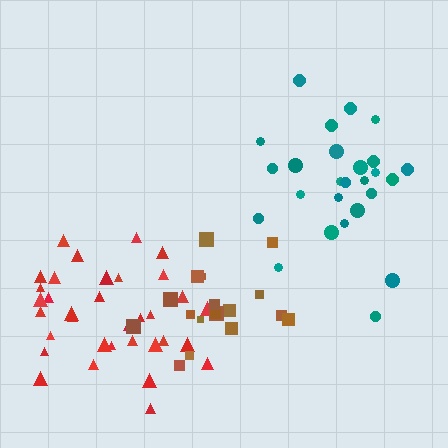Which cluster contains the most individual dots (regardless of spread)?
Red (34).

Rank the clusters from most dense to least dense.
brown, red, teal.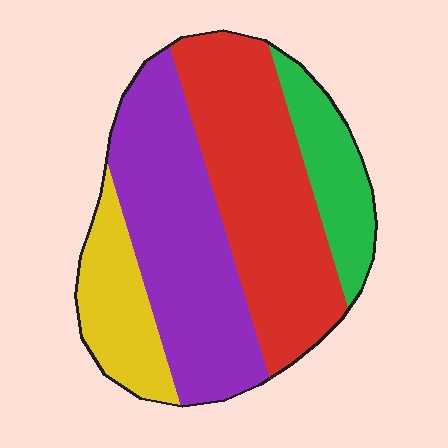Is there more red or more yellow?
Red.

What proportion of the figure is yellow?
Yellow takes up about one eighth (1/8) of the figure.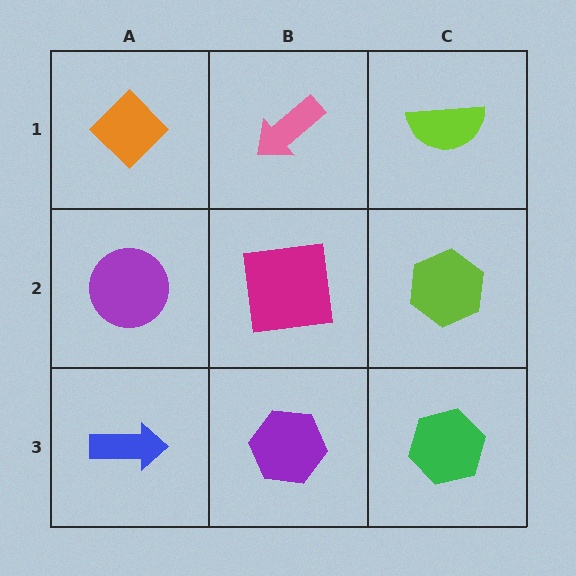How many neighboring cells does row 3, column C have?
2.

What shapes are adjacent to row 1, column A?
A purple circle (row 2, column A), a pink arrow (row 1, column B).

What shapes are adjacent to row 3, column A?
A purple circle (row 2, column A), a purple hexagon (row 3, column B).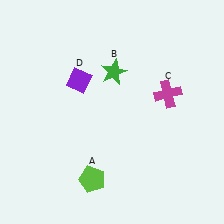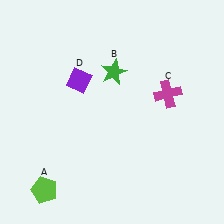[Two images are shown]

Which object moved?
The lime pentagon (A) moved left.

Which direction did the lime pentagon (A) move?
The lime pentagon (A) moved left.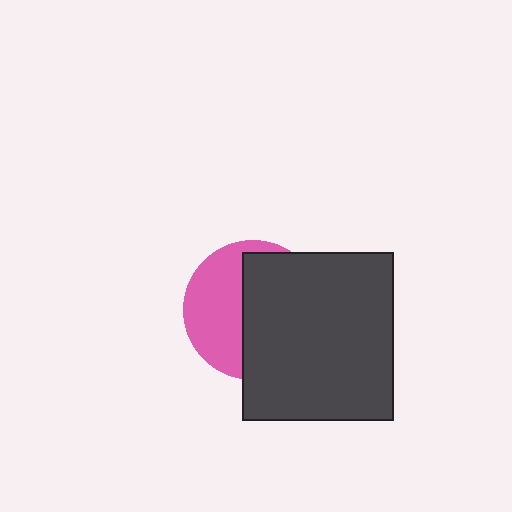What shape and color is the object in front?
The object in front is a dark gray rectangle.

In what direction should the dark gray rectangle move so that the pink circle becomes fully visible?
The dark gray rectangle should move right. That is the shortest direction to clear the overlap and leave the pink circle fully visible.